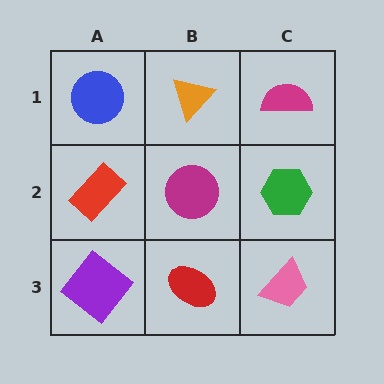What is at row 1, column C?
A magenta semicircle.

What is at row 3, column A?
A purple diamond.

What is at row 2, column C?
A green hexagon.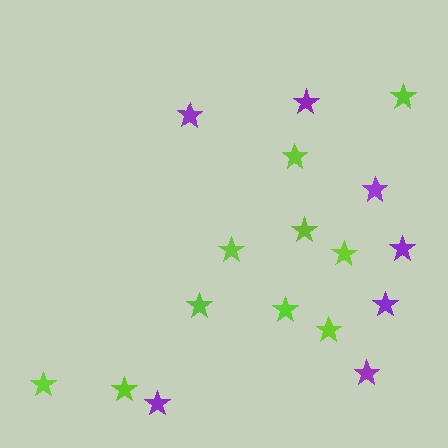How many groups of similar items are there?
There are 2 groups: one group of lime stars (10) and one group of purple stars (7).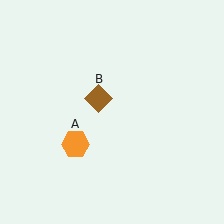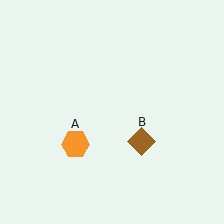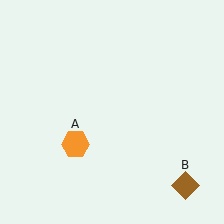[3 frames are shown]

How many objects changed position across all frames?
1 object changed position: brown diamond (object B).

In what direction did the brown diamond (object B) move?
The brown diamond (object B) moved down and to the right.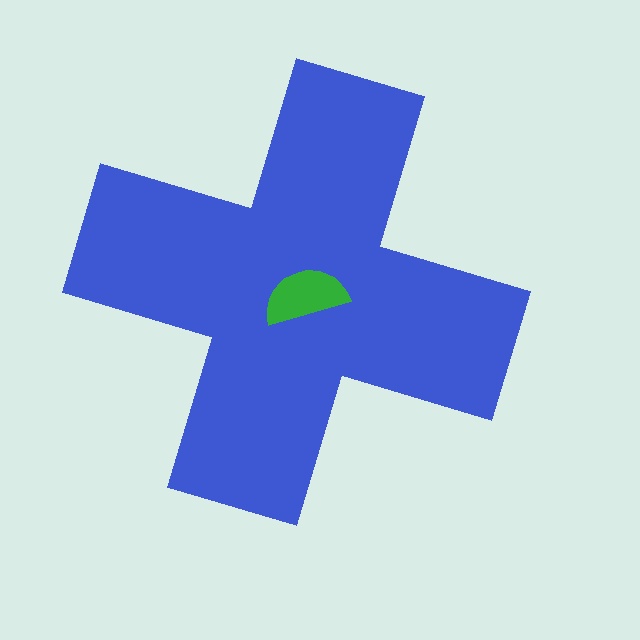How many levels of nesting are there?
2.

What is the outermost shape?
The blue cross.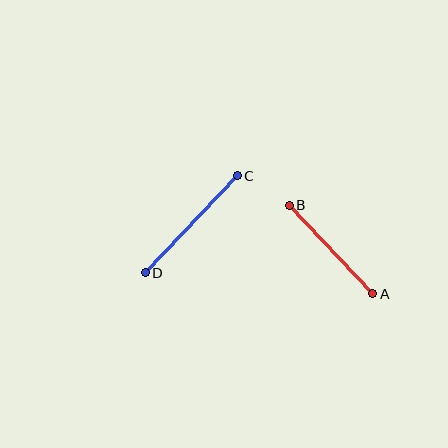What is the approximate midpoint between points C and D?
The midpoint is at approximately (191, 224) pixels.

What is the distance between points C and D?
The distance is approximately 134 pixels.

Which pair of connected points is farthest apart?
Points C and D are farthest apart.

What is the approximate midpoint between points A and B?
The midpoint is at approximately (331, 250) pixels.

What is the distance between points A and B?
The distance is approximately 122 pixels.